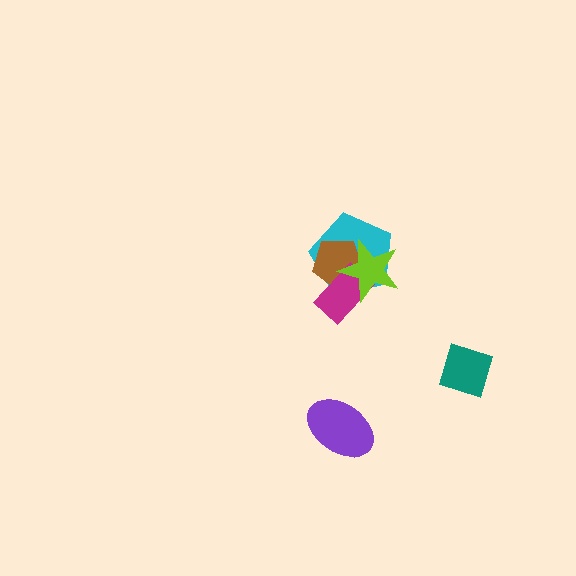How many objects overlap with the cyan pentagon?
3 objects overlap with the cyan pentagon.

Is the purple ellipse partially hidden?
No, no other shape covers it.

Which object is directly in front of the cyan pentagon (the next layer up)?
The brown pentagon is directly in front of the cyan pentagon.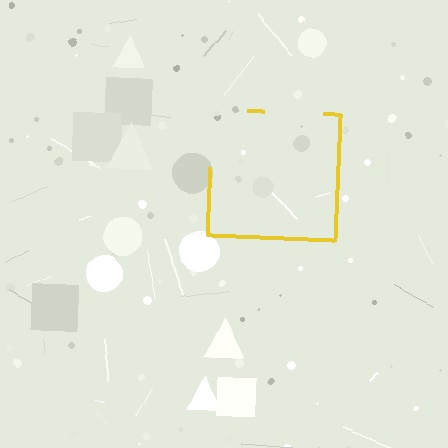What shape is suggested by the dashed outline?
The dashed outline suggests a square.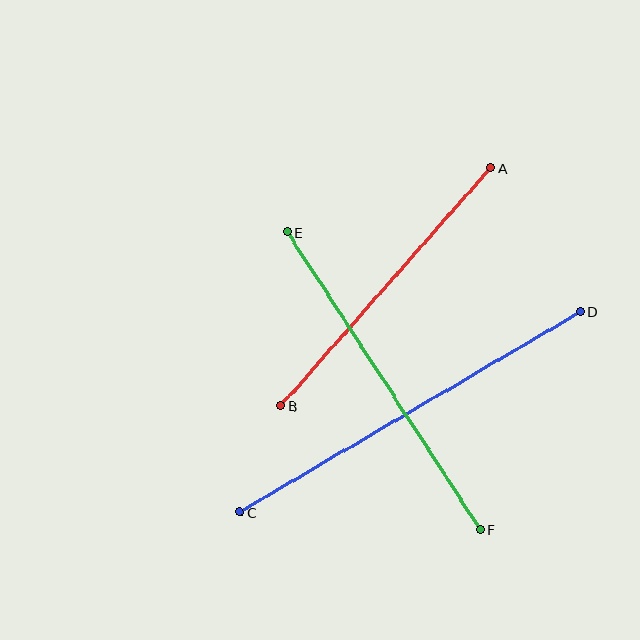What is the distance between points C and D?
The distance is approximately 395 pixels.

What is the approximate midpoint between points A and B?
The midpoint is at approximately (386, 287) pixels.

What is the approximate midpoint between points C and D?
The midpoint is at approximately (410, 412) pixels.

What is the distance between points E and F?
The distance is approximately 355 pixels.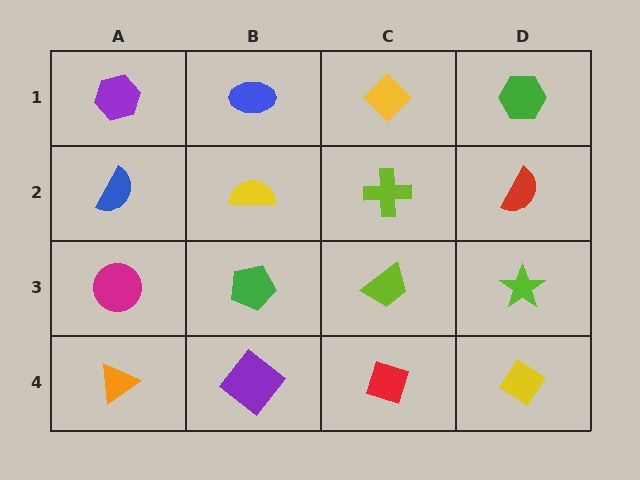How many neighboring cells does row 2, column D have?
3.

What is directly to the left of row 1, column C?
A blue ellipse.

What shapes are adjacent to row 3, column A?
A blue semicircle (row 2, column A), an orange triangle (row 4, column A), a green pentagon (row 3, column B).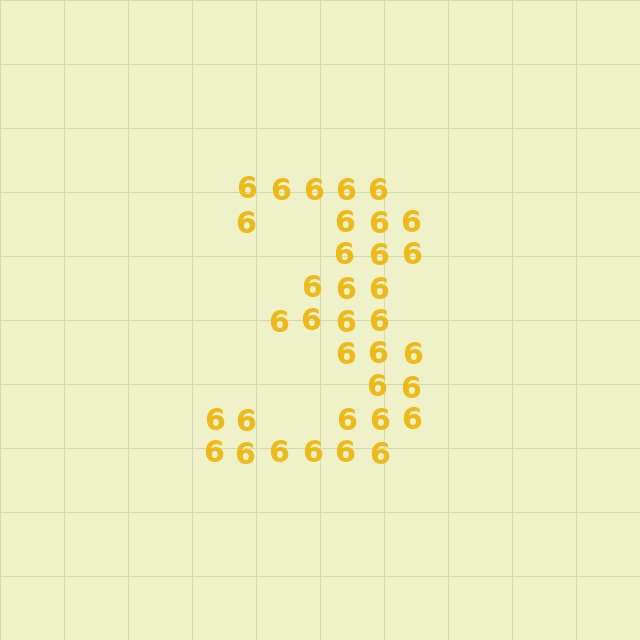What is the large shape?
The large shape is the digit 3.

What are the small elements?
The small elements are digit 6's.